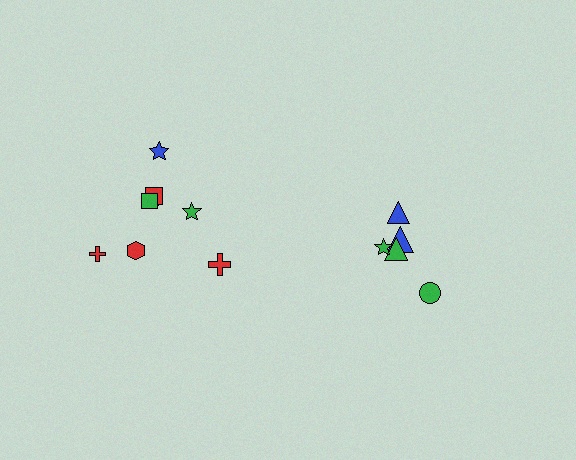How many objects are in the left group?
There are 8 objects.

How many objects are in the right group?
There are 5 objects.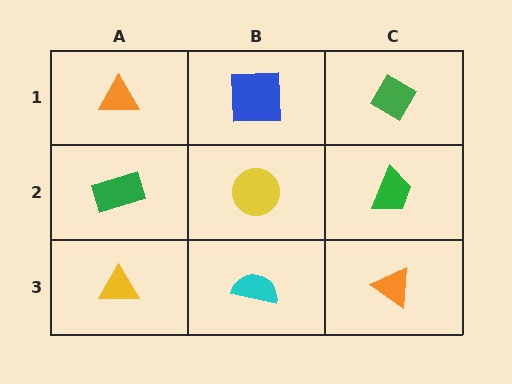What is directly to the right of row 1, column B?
A green diamond.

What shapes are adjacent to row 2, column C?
A green diamond (row 1, column C), an orange triangle (row 3, column C), a yellow circle (row 2, column B).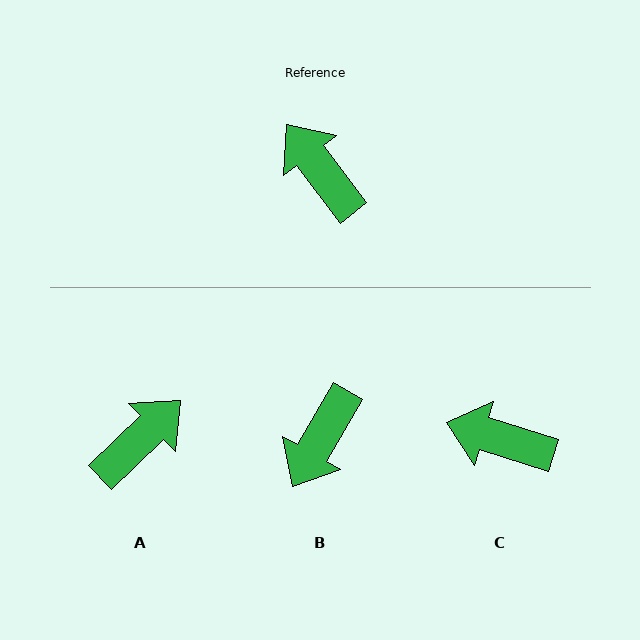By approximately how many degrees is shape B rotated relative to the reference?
Approximately 113 degrees counter-clockwise.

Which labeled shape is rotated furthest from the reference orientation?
B, about 113 degrees away.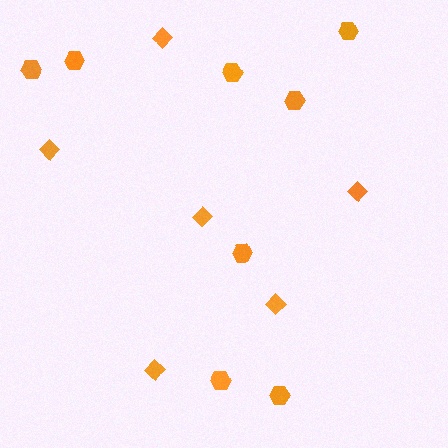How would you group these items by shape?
There are 2 groups: one group of diamonds (6) and one group of hexagons (8).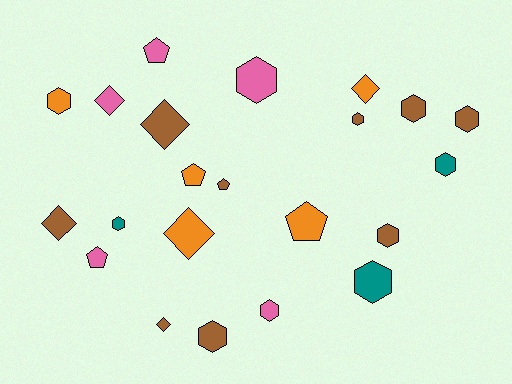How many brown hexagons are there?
There are 5 brown hexagons.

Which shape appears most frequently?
Hexagon, with 11 objects.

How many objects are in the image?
There are 22 objects.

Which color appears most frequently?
Brown, with 9 objects.